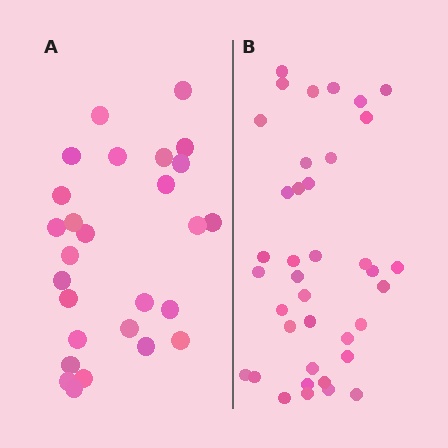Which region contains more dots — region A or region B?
Region B (the right region) has more dots.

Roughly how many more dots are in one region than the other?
Region B has roughly 12 or so more dots than region A.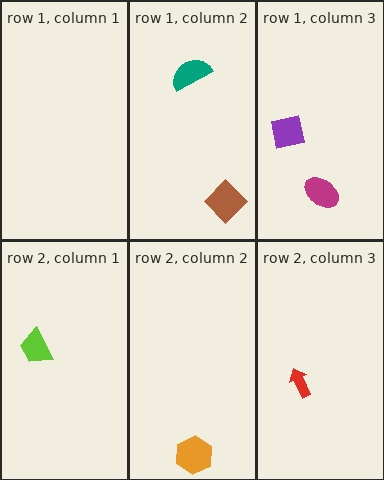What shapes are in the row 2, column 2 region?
The orange hexagon.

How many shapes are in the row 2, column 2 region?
1.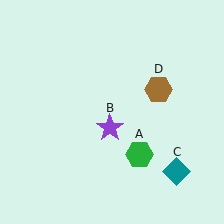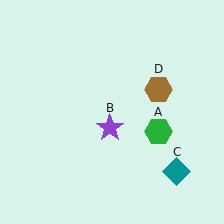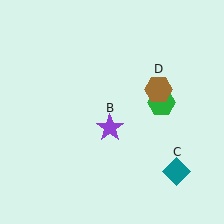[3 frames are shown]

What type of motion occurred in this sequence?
The green hexagon (object A) rotated counterclockwise around the center of the scene.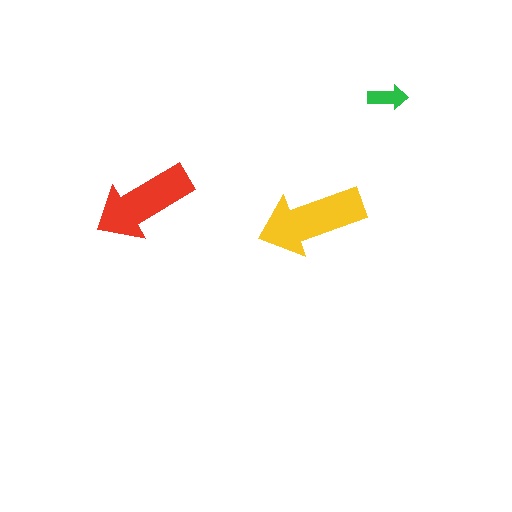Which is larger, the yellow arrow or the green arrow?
The yellow one.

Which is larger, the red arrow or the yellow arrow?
The yellow one.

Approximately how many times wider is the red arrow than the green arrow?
About 2.5 times wider.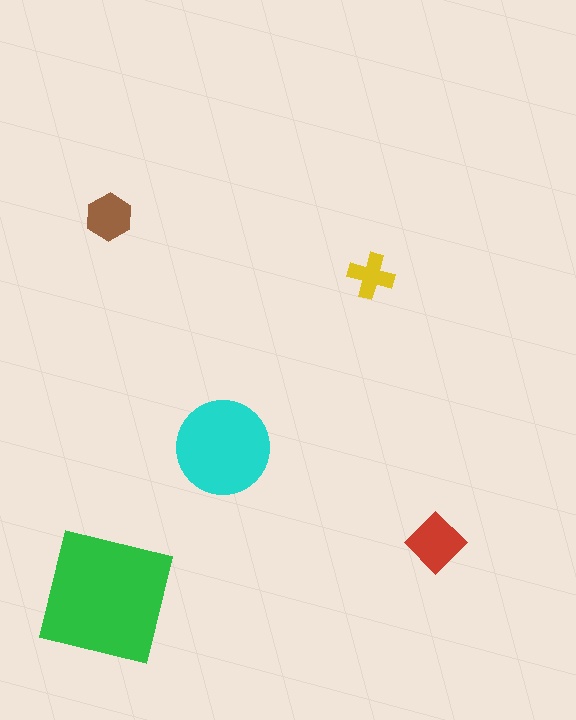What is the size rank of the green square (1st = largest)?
1st.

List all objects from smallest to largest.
The yellow cross, the brown hexagon, the red diamond, the cyan circle, the green square.